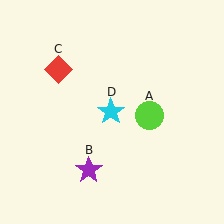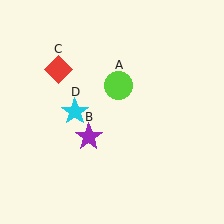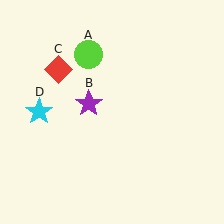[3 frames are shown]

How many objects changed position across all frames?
3 objects changed position: lime circle (object A), purple star (object B), cyan star (object D).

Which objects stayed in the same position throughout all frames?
Red diamond (object C) remained stationary.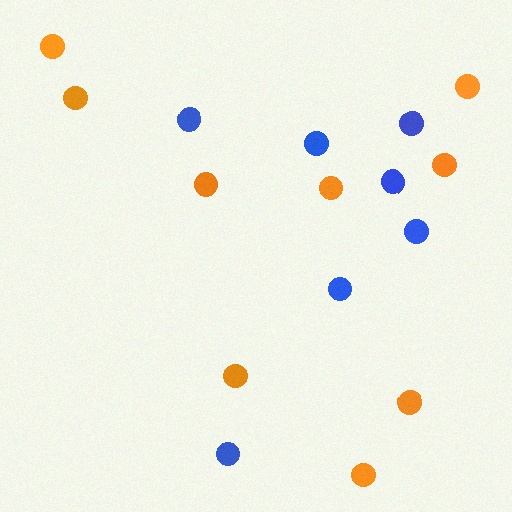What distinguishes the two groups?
There are 2 groups: one group of orange circles (9) and one group of blue circles (7).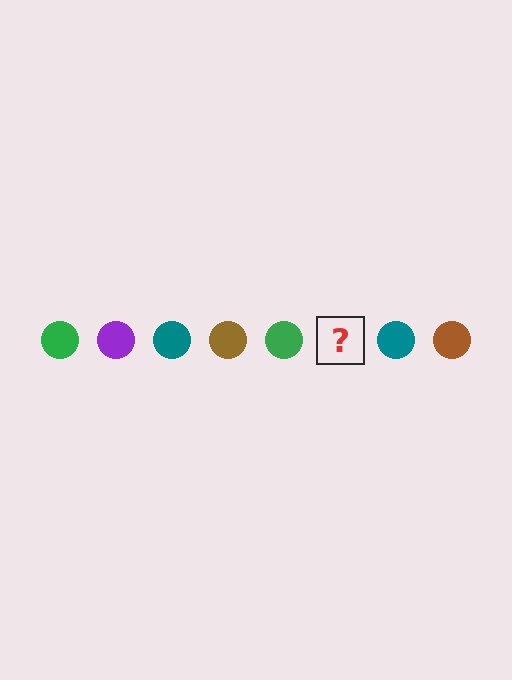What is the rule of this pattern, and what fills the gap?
The rule is that the pattern cycles through green, purple, teal, brown circles. The gap should be filled with a purple circle.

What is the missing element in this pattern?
The missing element is a purple circle.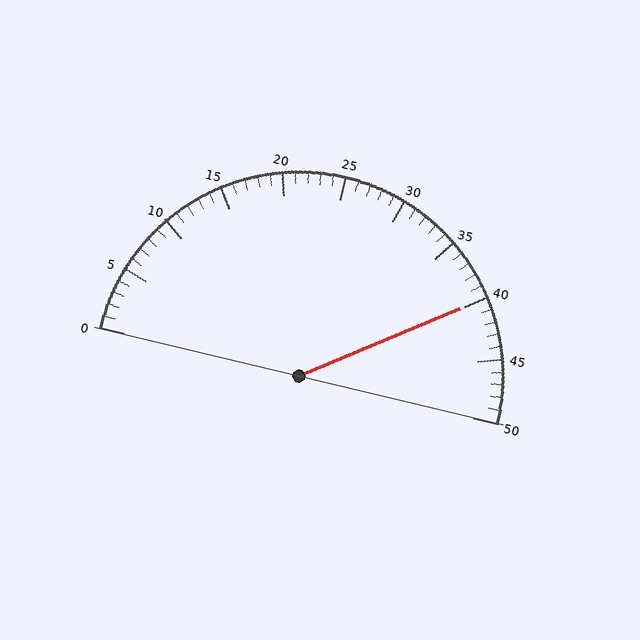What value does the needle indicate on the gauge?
The needle indicates approximately 40.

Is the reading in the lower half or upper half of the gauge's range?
The reading is in the upper half of the range (0 to 50).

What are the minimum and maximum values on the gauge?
The gauge ranges from 0 to 50.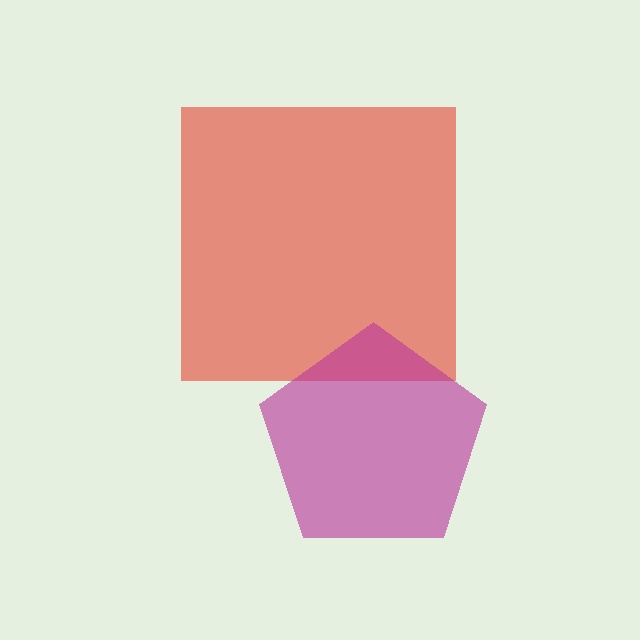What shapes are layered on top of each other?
The layered shapes are: a red square, a magenta pentagon.